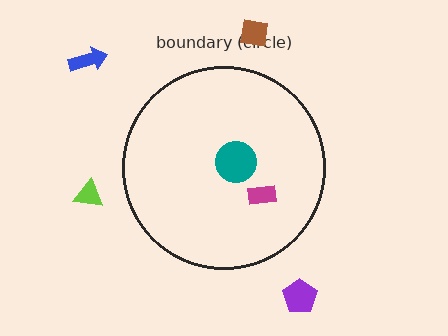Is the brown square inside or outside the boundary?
Outside.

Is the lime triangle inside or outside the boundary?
Outside.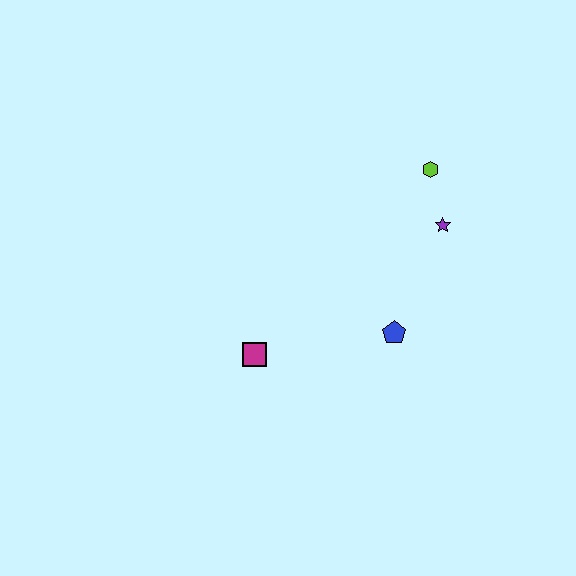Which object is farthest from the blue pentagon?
The lime hexagon is farthest from the blue pentagon.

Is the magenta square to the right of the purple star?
No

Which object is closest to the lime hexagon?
The purple star is closest to the lime hexagon.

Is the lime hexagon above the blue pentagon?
Yes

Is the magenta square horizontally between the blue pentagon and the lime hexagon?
No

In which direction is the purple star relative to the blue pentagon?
The purple star is above the blue pentagon.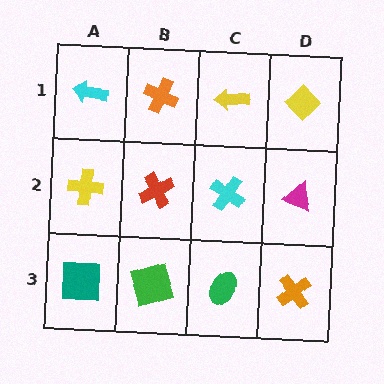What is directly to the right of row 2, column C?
A magenta triangle.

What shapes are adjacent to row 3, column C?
A cyan cross (row 2, column C), a green square (row 3, column B), an orange cross (row 3, column D).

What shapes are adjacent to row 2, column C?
A yellow arrow (row 1, column C), a green ellipse (row 3, column C), a red cross (row 2, column B), a magenta triangle (row 2, column D).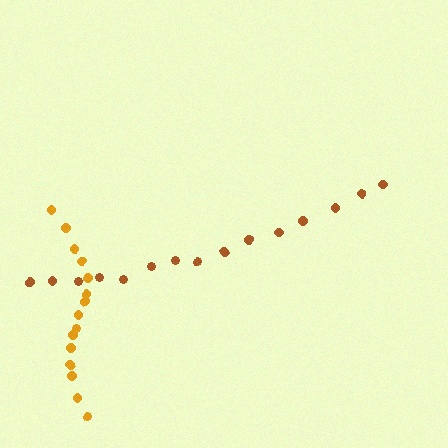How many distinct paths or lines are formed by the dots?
There are 2 distinct paths.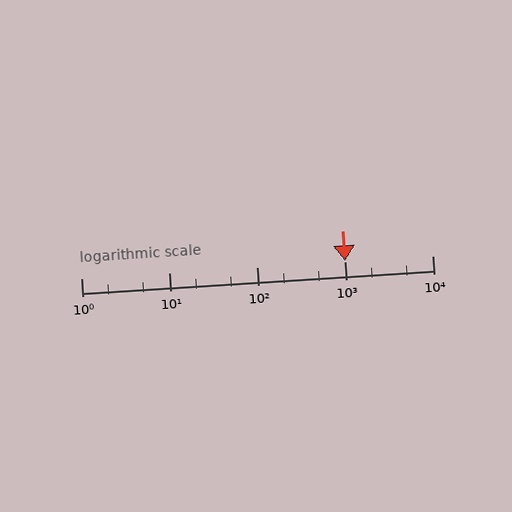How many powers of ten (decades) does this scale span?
The scale spans 4 decades, from 1 to 10000.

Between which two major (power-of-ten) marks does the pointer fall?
The pointer is between 1000 and 10000.